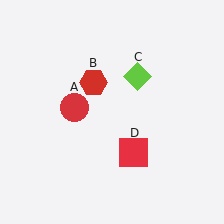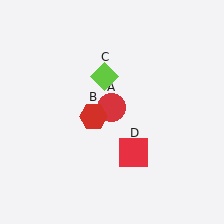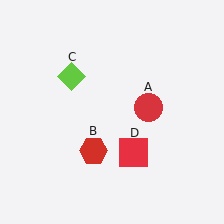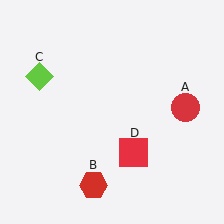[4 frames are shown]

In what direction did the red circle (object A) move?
The red circle (object A) moved right.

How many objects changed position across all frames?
3 objects changed position: red circle (object A), red hexagon (object B), lime diamond (object C).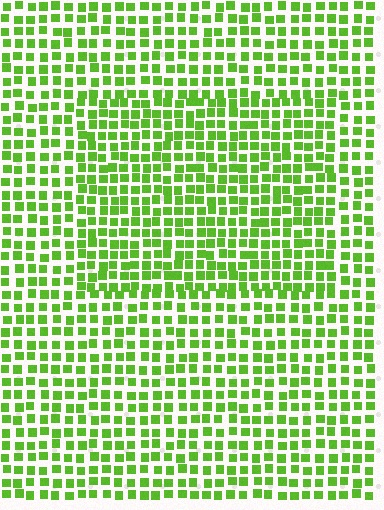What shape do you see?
I see a rectangle.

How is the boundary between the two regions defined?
The boundary is defined by a change in element density (approximately 1.3x ratio). All elements are the same color, size, and shape.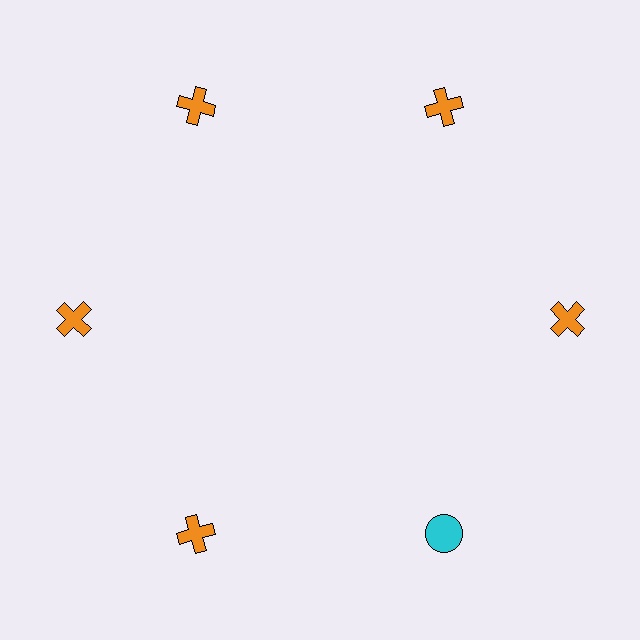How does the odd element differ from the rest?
It differs in both color (cyan instead of orange) and shape (circle instead of cross).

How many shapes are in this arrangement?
There are 6 shapes arranged in a ring pattern.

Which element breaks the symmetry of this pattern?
The cyan circle at roughly the 5 o'clock position breaks the symmetry. All other shapes are orange crosses.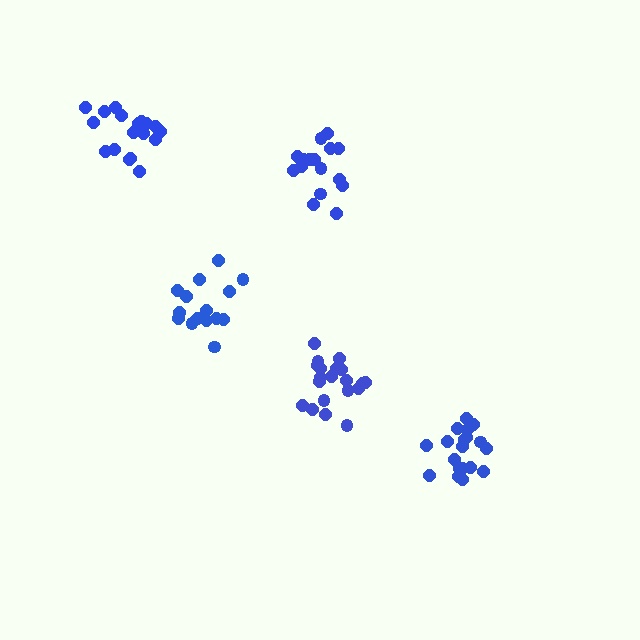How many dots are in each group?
Group 1: 15 dots, Group 2: 20 dots, Group 3: 16 dots, Group 4: 19 dots, Group 5: 19 dots (89 total).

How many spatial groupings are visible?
There are 5 spatial groupings.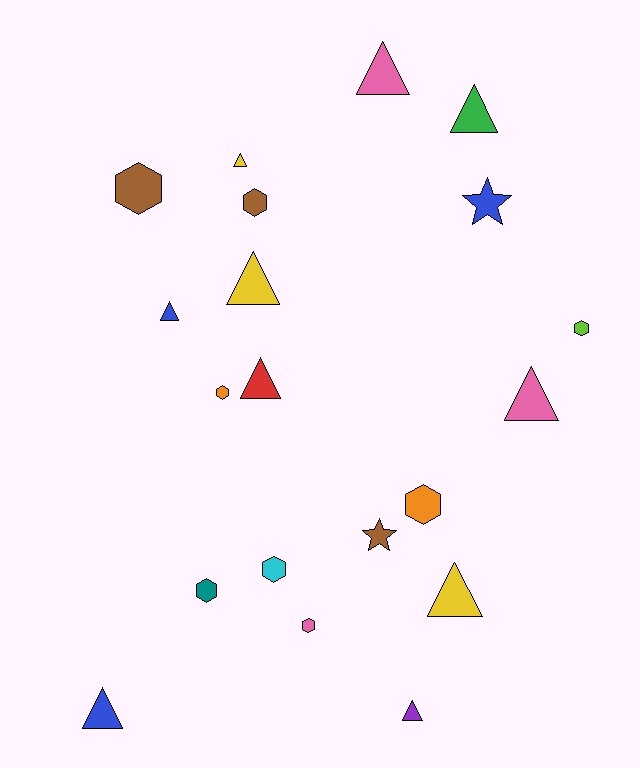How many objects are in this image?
There are 20 objects.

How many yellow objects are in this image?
There are 3 yellow objects.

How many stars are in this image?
There are 2 stars.